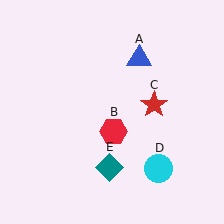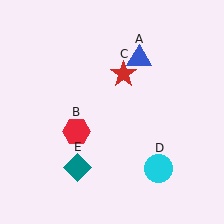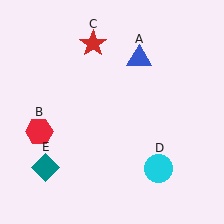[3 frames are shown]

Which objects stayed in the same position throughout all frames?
Blue triangle (object A) and cyan circle (object D) remained stationary.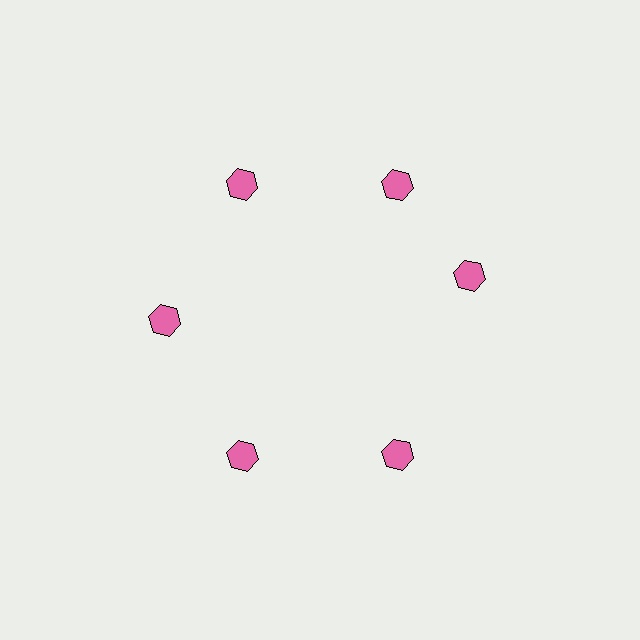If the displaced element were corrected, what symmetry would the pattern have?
It would have 6-fold rotational symmetry — the pattern would map onto itself every 60 degrees.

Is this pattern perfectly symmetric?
No. The 6 pink hexagons are arranged in a ring, but one element near the 3 o'clock position is rotated out of alignment along the ring, breaking the 6-fold rotational symmetry.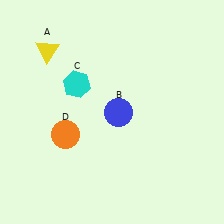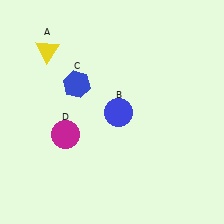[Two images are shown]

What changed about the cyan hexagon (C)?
In Image 1, C is cyan. In Image 2, it changed to blue.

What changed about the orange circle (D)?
In Image 1, D is orange. In Image 2, it changed to magenta.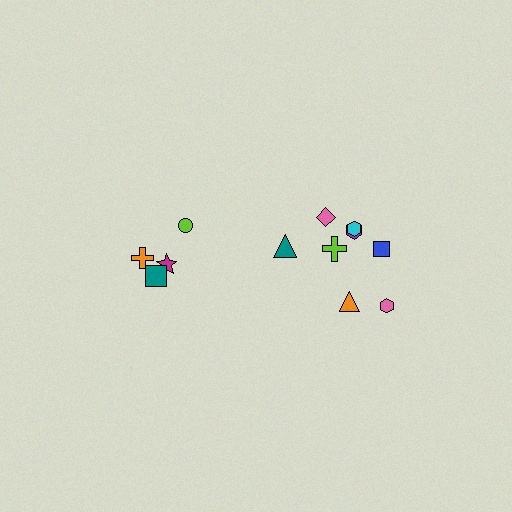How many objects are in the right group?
There are 8 objects.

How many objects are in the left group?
There are 4 objects.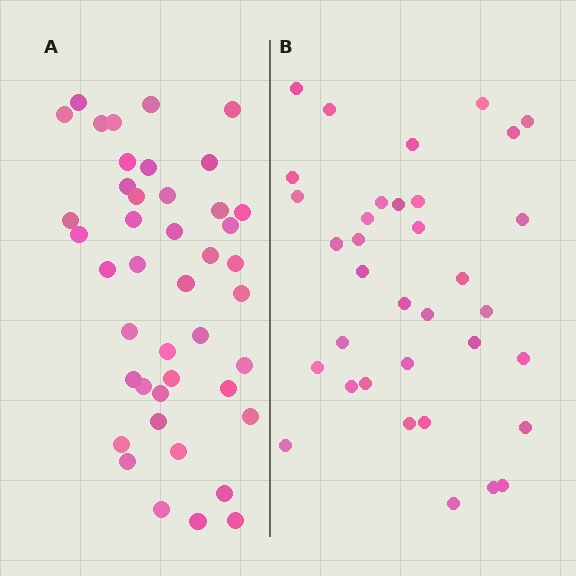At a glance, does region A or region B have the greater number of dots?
Region A (the left region) has more dots.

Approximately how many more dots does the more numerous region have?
Region A has roughly 8 or so more dots than region B.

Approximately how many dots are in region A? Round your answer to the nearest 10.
About 40 dots. (The exact count is 43, which rounds to 40.)